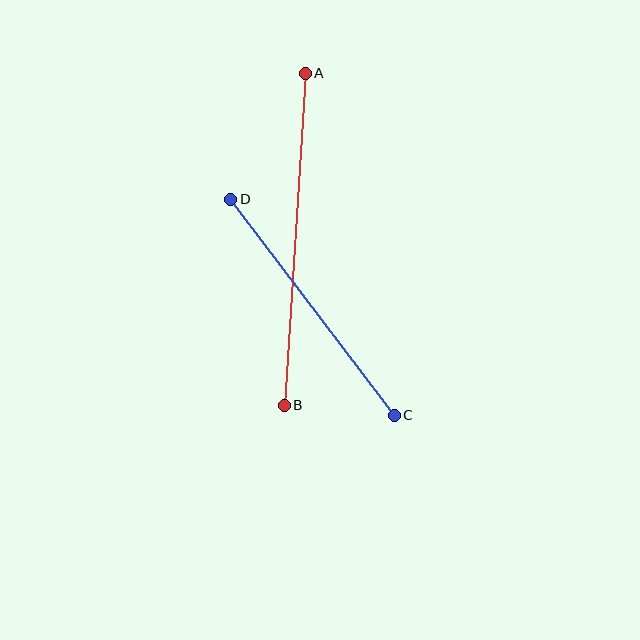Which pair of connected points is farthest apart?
Points A and B are farthest apart.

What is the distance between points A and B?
The distance is approximately 333 pixels.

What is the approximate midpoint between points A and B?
The midpoint is at approximately (295, 239) pixels.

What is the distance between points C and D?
The distance is approximately 271 pixels.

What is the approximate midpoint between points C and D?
The midpoint is at approximately (313, 307) pixels.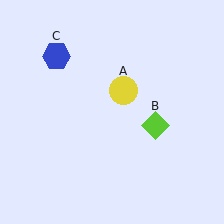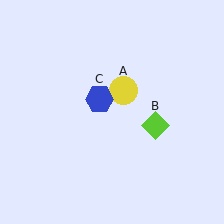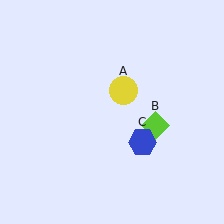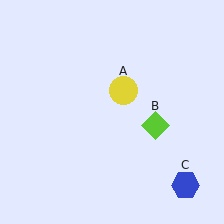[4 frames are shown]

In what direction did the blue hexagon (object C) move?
The blue hexagon (object C) moved down and to the right.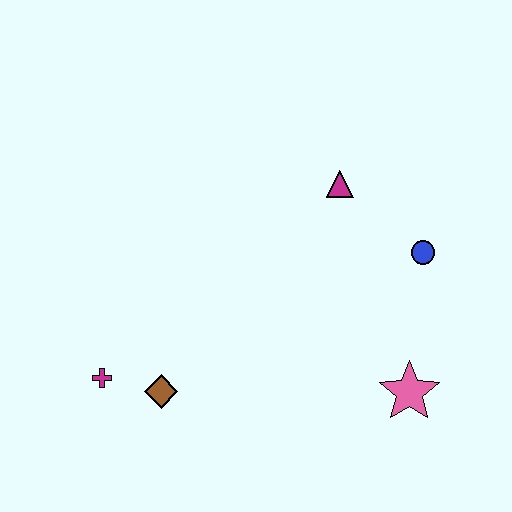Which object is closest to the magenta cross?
The brown diamond is closest to the magenta cross.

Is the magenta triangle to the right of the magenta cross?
Yes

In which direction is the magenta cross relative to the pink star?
The magenta cross is to the left of the pink star.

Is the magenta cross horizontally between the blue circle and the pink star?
No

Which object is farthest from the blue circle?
The magenta cross is farthest from the blue circle.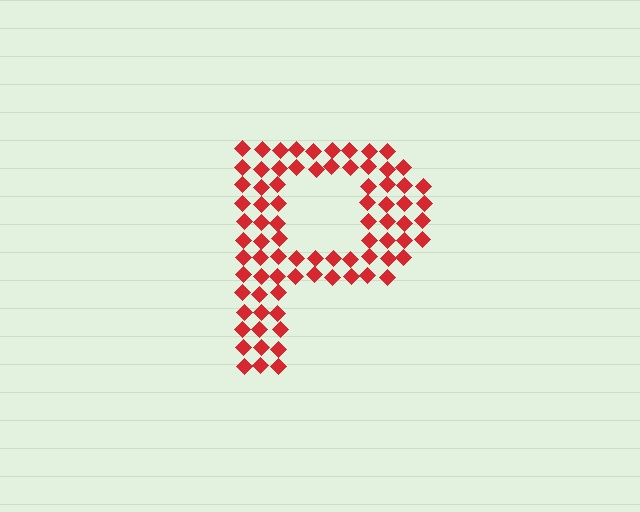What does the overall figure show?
The overall figure shows the letter P.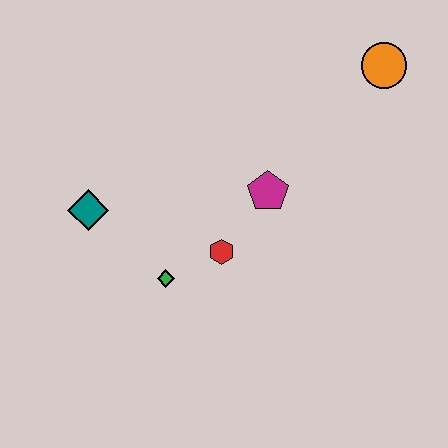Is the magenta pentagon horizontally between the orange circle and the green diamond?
Yes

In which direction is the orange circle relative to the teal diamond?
The orange circle is to the right of the teal diamond.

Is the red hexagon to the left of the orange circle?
Yes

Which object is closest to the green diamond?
The red hexagon is closest to the green diamond.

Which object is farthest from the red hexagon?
The orange circle is farthest from the red hexagon.